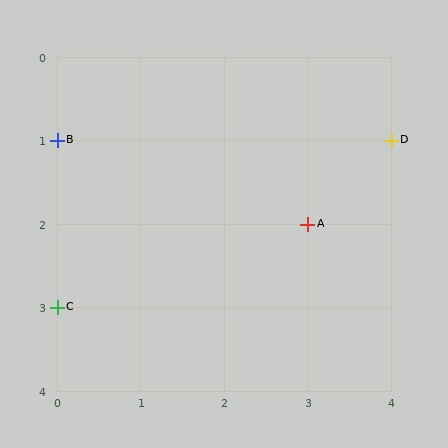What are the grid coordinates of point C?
Point C is at grid coordinates (0, 3).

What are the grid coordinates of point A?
Point A is at grid coordinates (3, 2).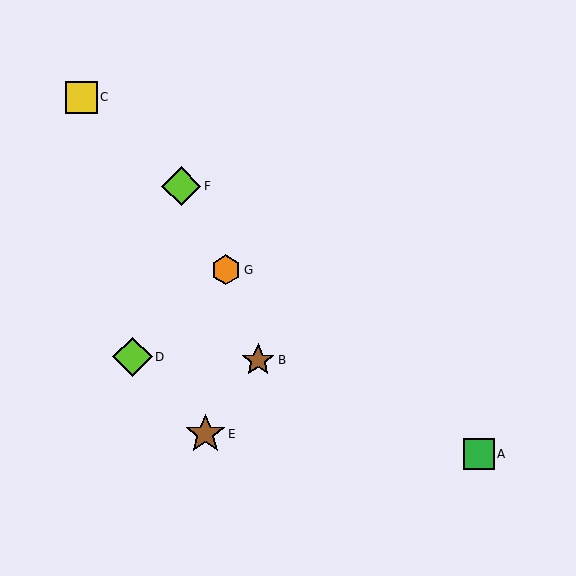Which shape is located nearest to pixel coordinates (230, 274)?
The orange hexagon (labeled G) at (226, 270) is nearest to that location.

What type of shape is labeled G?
Shape G is an orange hexagon.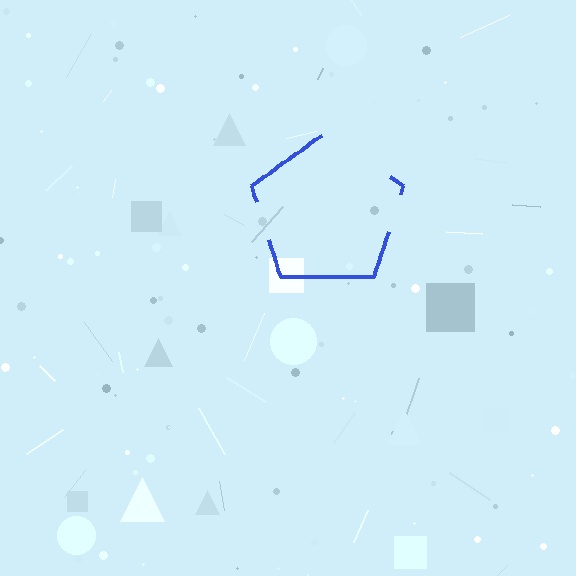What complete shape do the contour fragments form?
The contour fragments form a pentagon.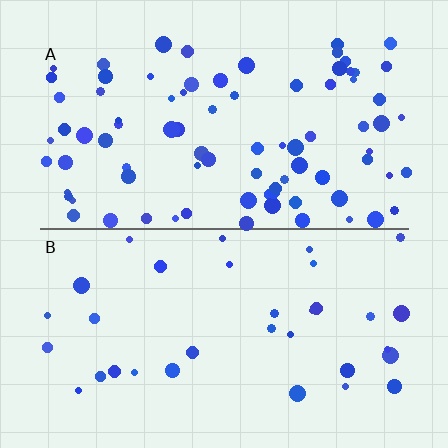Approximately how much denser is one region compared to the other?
Approximately 2.5× — region A over region B.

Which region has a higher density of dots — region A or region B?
A (the top).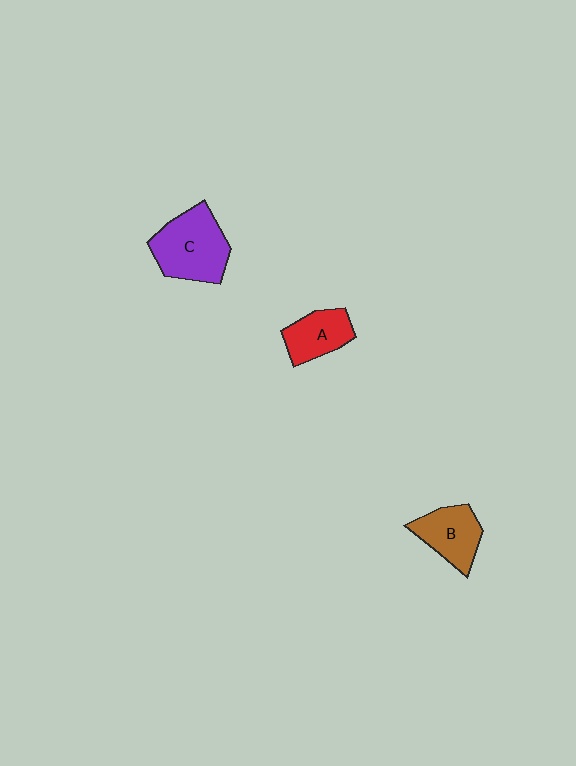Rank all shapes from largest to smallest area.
From largest to smallest: C (purple), B (brown), A (red).